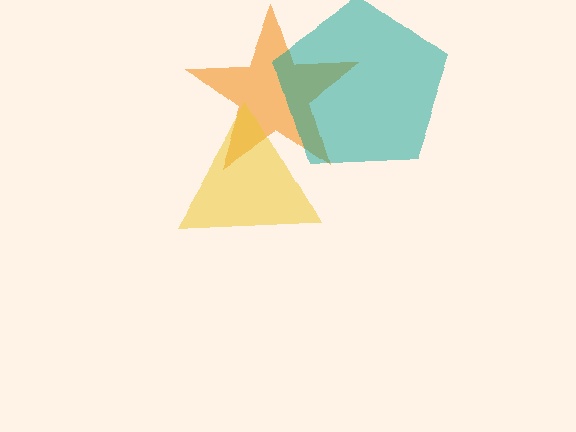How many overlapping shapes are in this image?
There are 3 overlapping shapes in the image.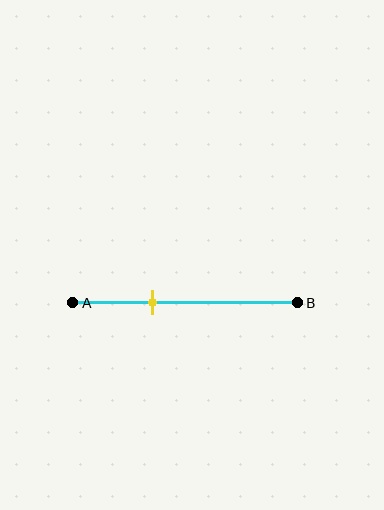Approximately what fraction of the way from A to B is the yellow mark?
The yellow mark is approximately 35% of the way from A to B.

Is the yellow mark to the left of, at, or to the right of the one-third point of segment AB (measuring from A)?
The yellow mark is approximately at the one-third point of segment AB.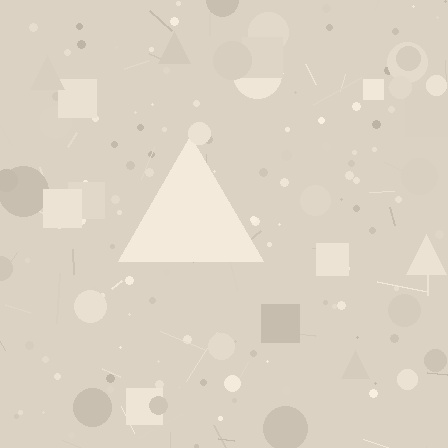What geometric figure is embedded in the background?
A triangle is embedded in the background.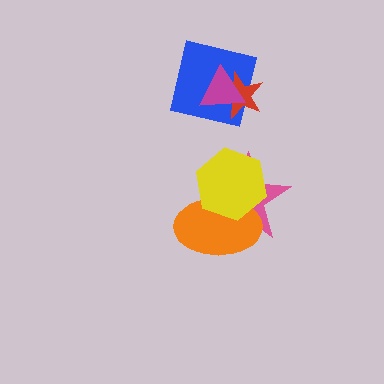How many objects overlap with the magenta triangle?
2 objects overlap with the magenta triangle.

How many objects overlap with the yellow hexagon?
2 objects overlap with the yellow hexagon.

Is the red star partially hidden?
Yes, it is partially covered by another shape.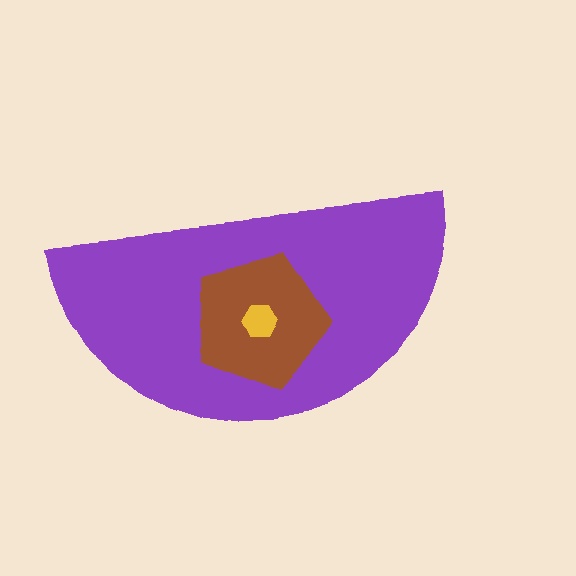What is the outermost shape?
The purple semicircle.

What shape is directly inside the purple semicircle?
The brown pentagon.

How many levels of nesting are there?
3.